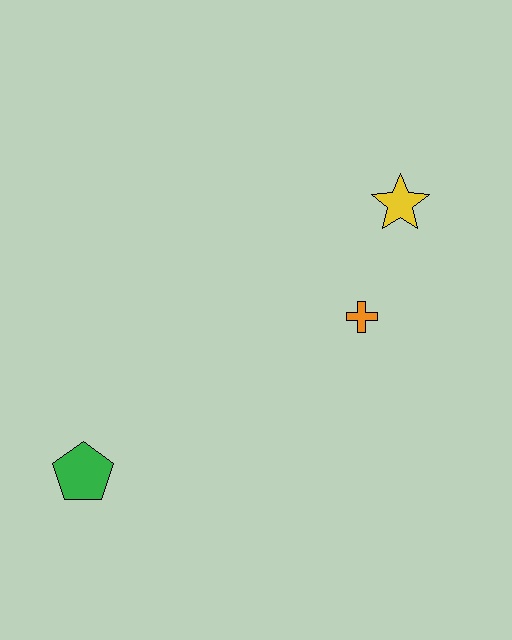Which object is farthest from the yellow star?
The green pentagon is farthest from the yellow star.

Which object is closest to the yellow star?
The orange cross is closest to the yellow star.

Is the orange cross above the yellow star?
No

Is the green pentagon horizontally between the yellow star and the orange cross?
No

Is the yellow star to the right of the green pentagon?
Yes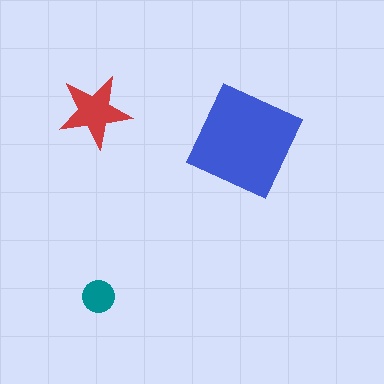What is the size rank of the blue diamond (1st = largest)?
1st.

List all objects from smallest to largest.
The teal circle, the red star, the blue diamond.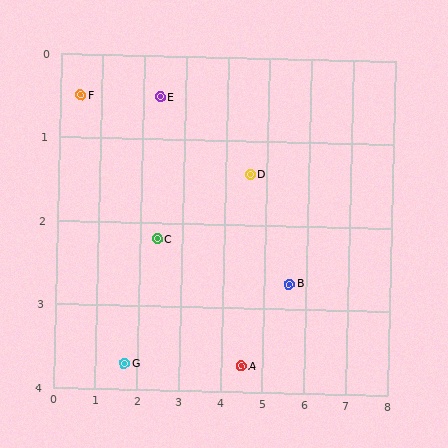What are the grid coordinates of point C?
Point C is at approximately (2.4, 2.2).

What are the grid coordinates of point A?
Point A is at approximately (4.5, 3.7).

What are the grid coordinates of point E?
Point E is at approximately (2.4, 0.5).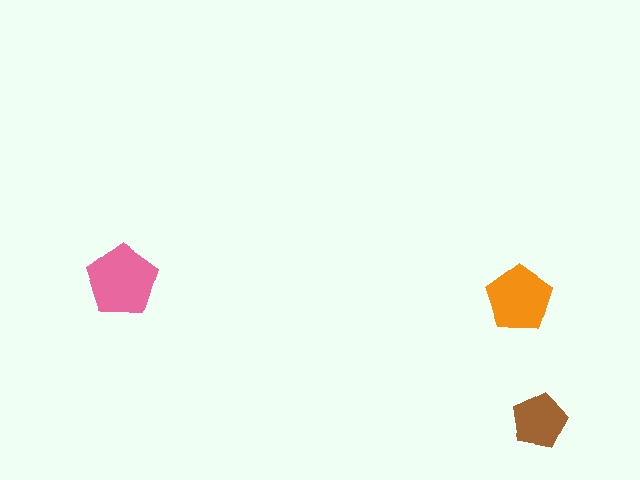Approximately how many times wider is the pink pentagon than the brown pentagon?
About 1.5 times wider.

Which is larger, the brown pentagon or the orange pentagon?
The orange one.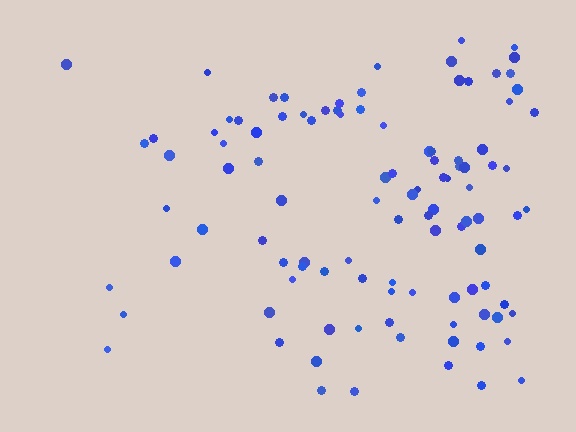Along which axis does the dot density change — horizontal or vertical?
Horizontal.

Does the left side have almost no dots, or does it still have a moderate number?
Still a moderate number, just noticeably fewer than the right.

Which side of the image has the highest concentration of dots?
The right.